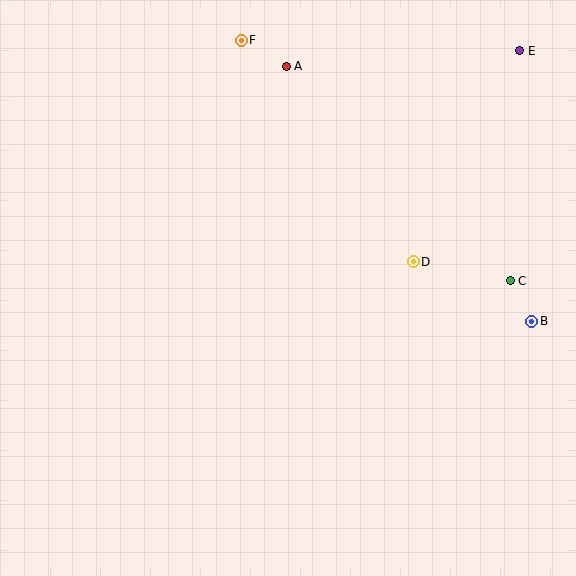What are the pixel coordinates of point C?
Point C is at (510, 281).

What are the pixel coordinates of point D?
Point D is at (413, 262).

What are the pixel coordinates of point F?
Point F is at (241, 40).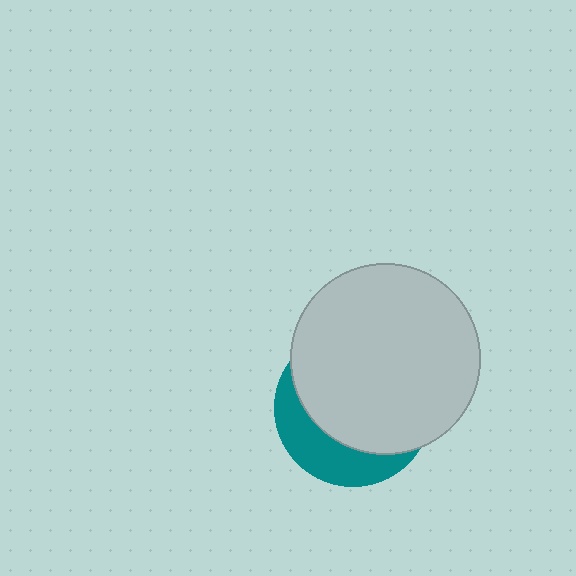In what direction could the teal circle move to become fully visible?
The teal circle could move down. That would shift it out from behind the light gray circle entirely.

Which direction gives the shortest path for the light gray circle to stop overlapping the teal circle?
Moving up gives the shortest separation.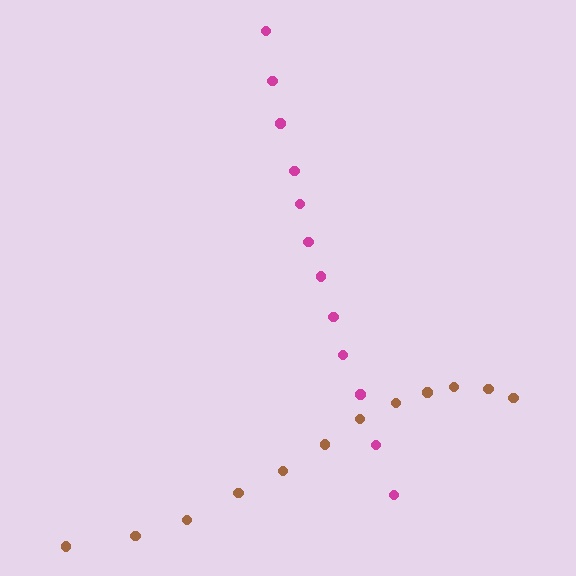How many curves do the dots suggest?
There are 2 distinct paths.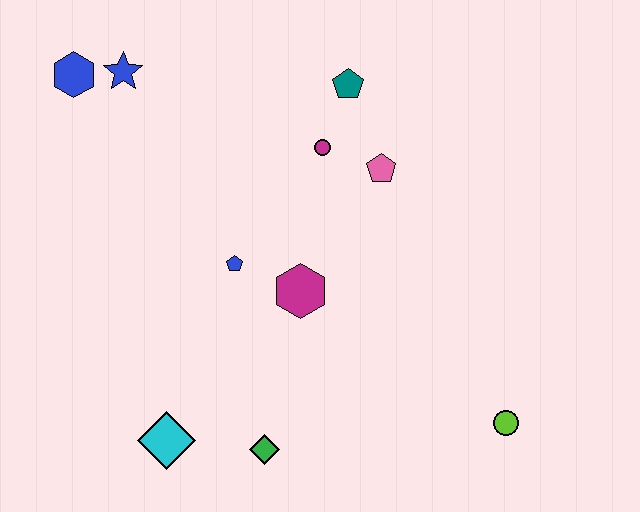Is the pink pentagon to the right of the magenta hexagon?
Yes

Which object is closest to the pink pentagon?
The magenta circle is closest to the pink pentagon.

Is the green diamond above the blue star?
No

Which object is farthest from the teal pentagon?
The cyan diamond is farthest from the teal pentagon.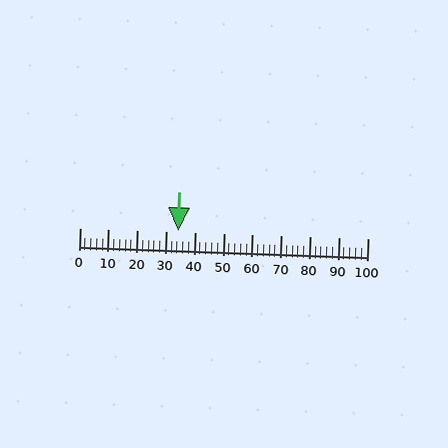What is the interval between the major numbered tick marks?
The major tick marks are spaced 10 units apart.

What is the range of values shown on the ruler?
The ruler shows values from 0 to 100.